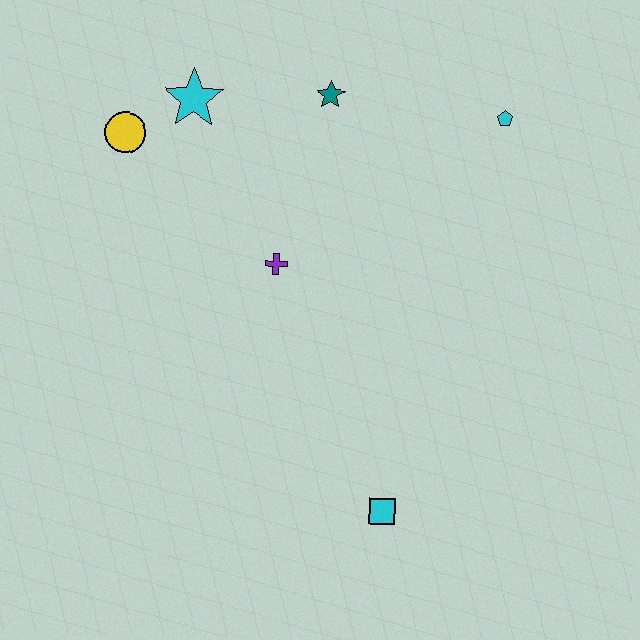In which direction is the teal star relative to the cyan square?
The teal star is above the cyan square.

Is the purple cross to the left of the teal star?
Yes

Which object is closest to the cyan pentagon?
The teal star is closest to the cyan pentagon.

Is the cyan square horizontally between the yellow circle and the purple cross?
No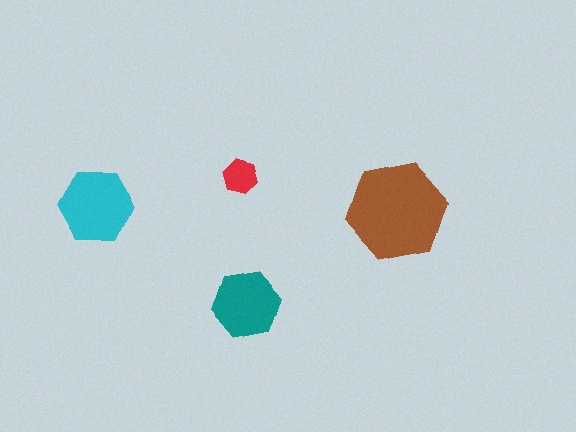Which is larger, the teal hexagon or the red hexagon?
The teal one.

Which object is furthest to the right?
The brown hexagon is rightmost.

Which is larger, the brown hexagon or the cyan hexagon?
The brown one.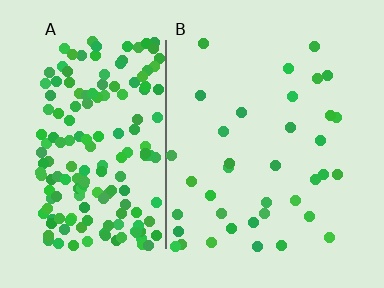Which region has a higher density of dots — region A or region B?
A (the left).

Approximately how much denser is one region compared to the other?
Approximately 4.9× — region A over region B.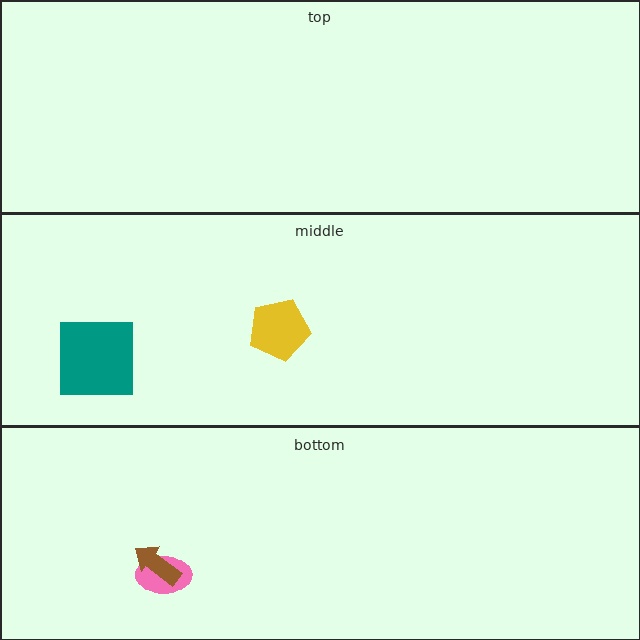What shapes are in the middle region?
The teal square, the yellow pentagon.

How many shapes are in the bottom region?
2.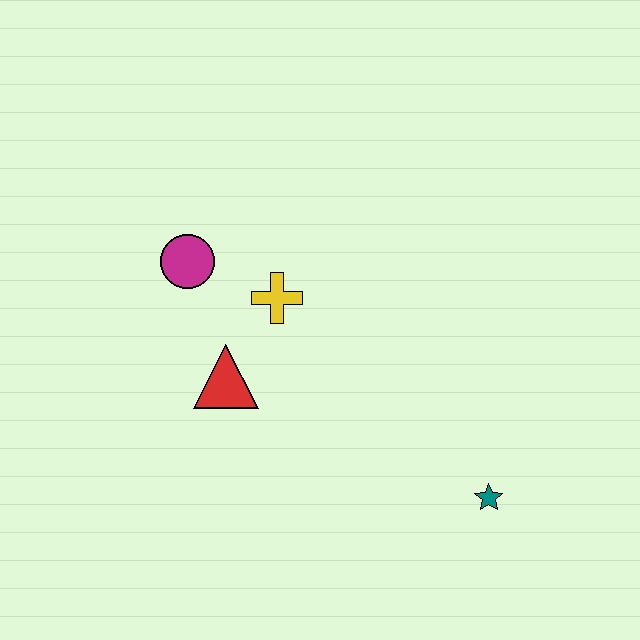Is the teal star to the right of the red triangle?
Yes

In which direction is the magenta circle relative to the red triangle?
The magenta circle is above the red triangle.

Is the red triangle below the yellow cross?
Yes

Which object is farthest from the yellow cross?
The teal star is farthest from the yellow cross.